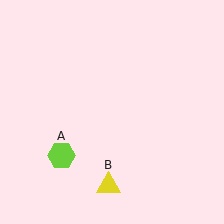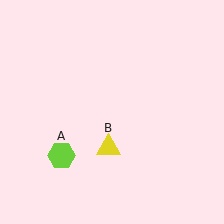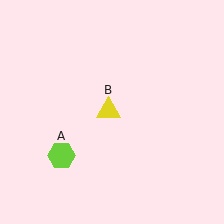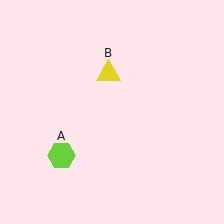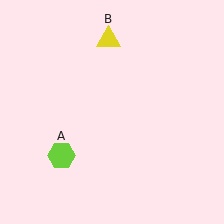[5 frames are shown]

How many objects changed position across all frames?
1 object changed position: yellow triangle (object B).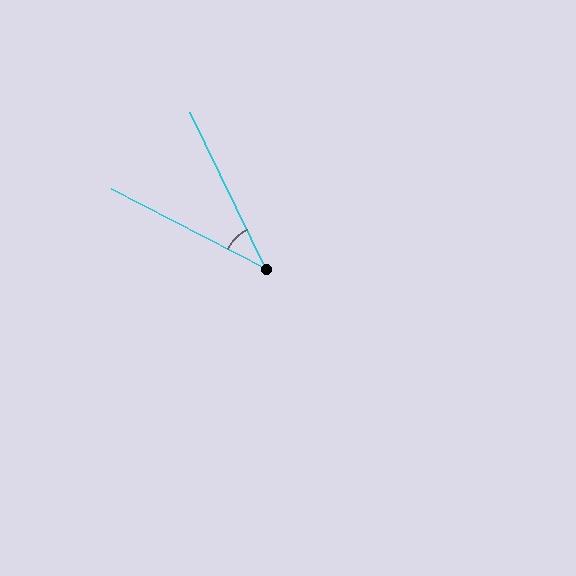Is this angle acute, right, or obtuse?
It is acute.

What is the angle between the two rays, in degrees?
Approximately 37 degrees.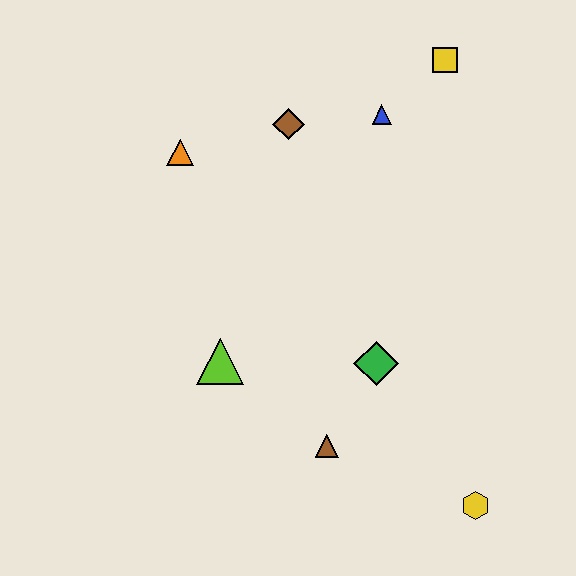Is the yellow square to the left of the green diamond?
No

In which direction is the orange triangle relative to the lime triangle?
The orange triangle is above the lime triangle.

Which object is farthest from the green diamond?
The yellow square is farthest from the green diamond.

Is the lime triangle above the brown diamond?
No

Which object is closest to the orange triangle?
The brown diamond is closest to the orange triangle.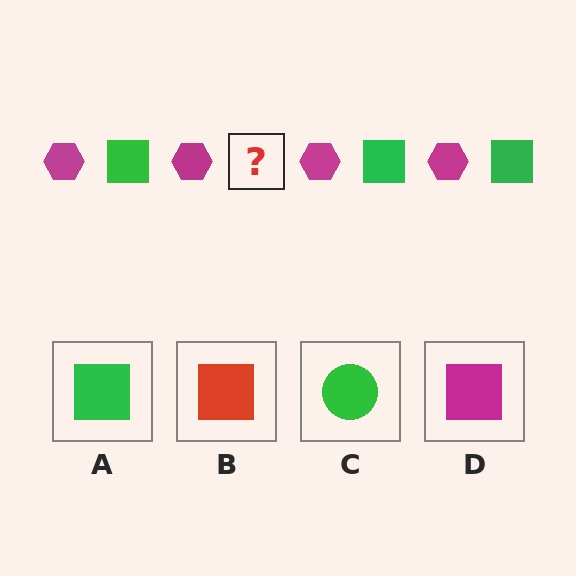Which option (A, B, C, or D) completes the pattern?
A.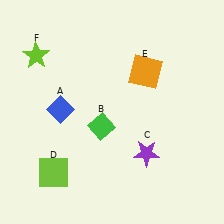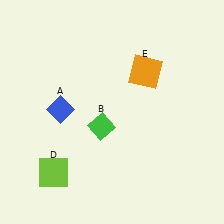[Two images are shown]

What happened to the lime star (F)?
The lime star (F) was removed in Image 2. It was in the top-left area of Image 1.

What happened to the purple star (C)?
The purple star (C) was removed in Image 2. It was in the bottom-right area of Image 1.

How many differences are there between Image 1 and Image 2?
There are 2 differences between the two images.